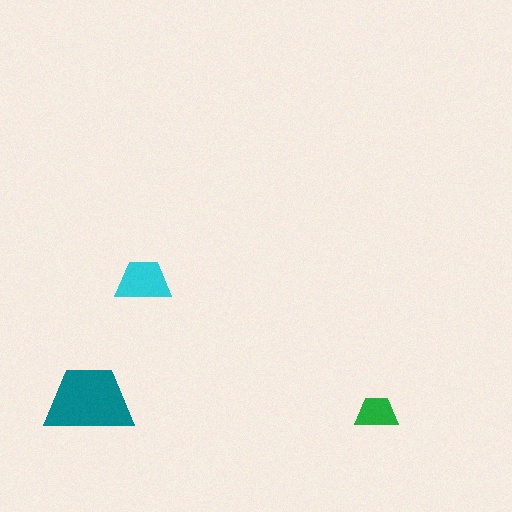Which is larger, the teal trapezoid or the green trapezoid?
The teal one.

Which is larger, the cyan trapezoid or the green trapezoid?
The cyan one.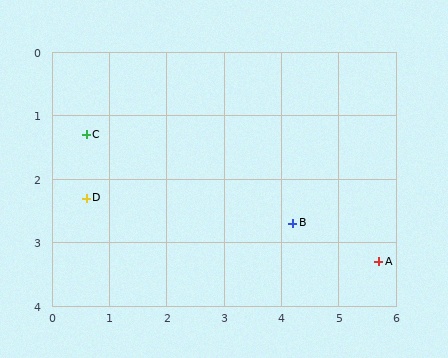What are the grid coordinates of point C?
Point C is at approximately (0.6, 1.3).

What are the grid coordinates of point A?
Point A is at approximately (5.7, 3.3).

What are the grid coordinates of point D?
Point D is at approximately (0.6, 2.3).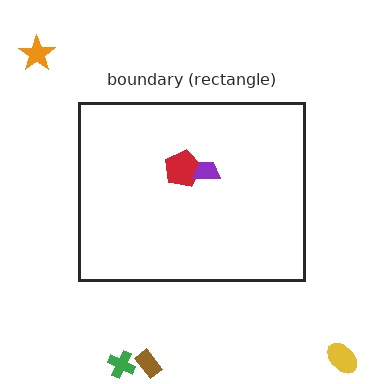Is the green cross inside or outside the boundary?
Outside.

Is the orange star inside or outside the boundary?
Outside.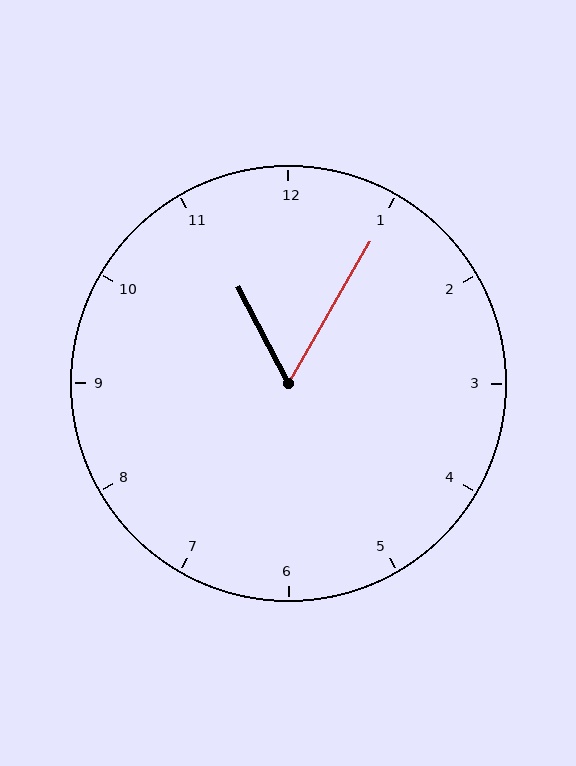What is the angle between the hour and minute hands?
Approximately 58 degrees.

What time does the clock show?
11:05.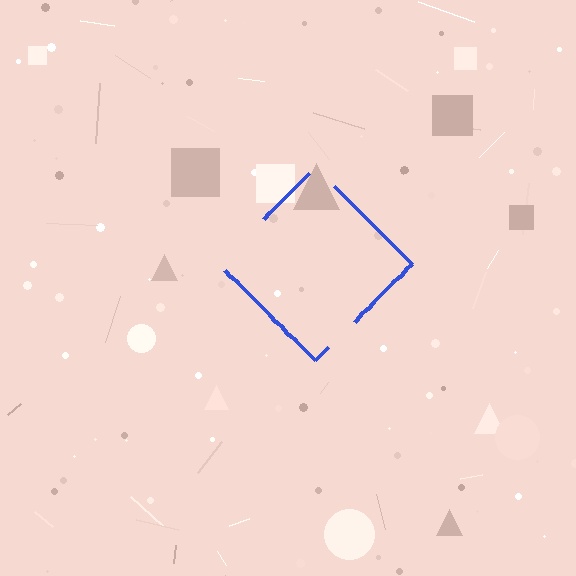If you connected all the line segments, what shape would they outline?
They would outline a diamond.